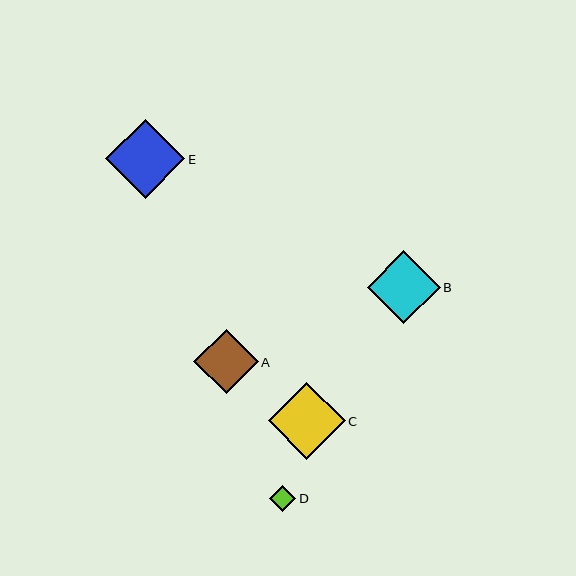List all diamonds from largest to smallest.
From largest to smallest: E, C, B, A, D.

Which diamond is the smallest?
Diamond D is the smallest with a size of approximately 26 pixels.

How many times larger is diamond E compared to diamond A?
Diamond E is approximately 1.2 times the size of diamond A.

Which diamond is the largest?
Diamond E is the largest with a size of approximately 79 pixels.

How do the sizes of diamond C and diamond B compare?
Diamond C and diamond B are approximately the same size.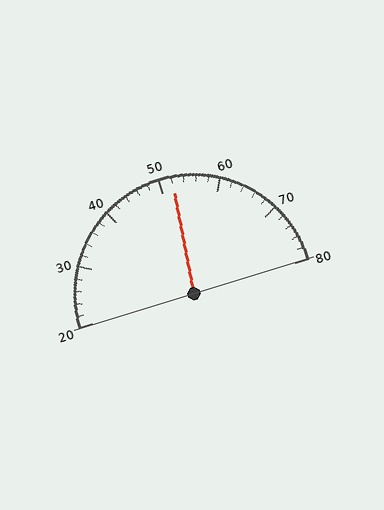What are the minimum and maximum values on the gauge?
The gauge ranges from 20 to 80.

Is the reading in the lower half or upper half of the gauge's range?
The reading is in the upper half of the range (20 to 80).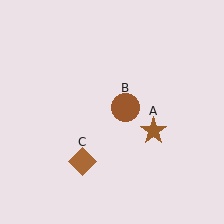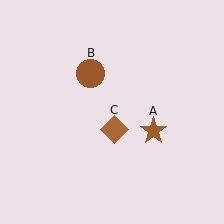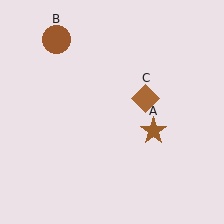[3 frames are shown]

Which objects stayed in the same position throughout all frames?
Brown star (object A) remained stationary.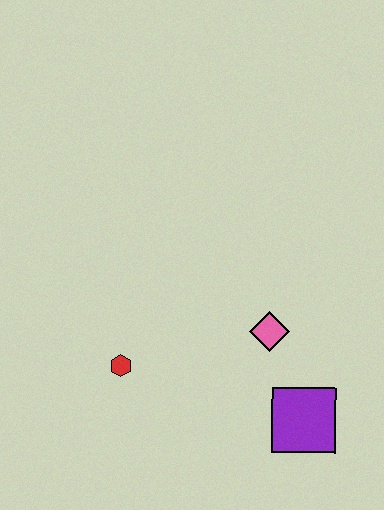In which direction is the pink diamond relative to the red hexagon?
The pink diamond is to the right of the red hexagon.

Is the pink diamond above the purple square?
Yes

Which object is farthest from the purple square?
The red hexagon is farthest from the purple square.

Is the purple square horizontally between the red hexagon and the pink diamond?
No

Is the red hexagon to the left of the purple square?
Yes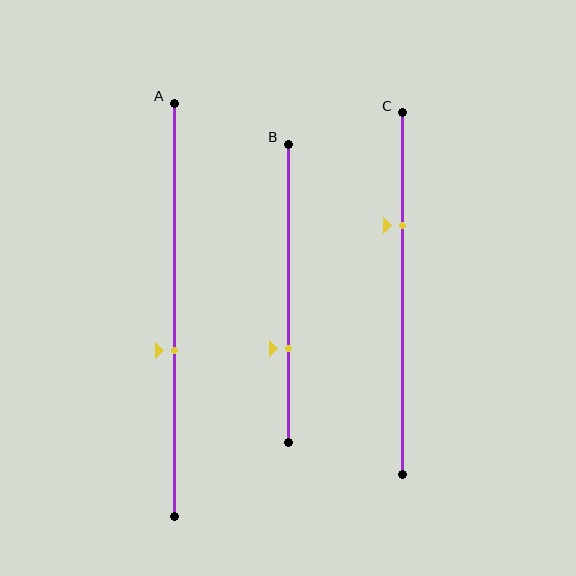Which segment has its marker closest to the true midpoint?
Segment A has its marker closest to the true midpoint.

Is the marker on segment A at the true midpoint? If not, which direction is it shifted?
No, the marker on segment A is shifted downward by about 10% of the segment length.